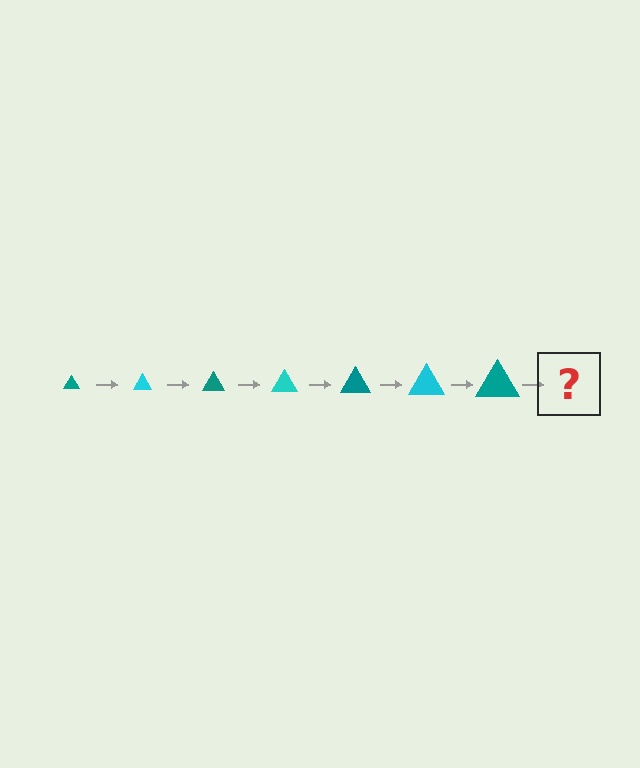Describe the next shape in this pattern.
It should be a cyan triangle, larger than the previous one.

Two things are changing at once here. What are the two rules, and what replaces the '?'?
The two rules are that the triangle grows larger each step and the color cycles through teal and cyan. The '?' should be a cyan triangle, larger than the previous one.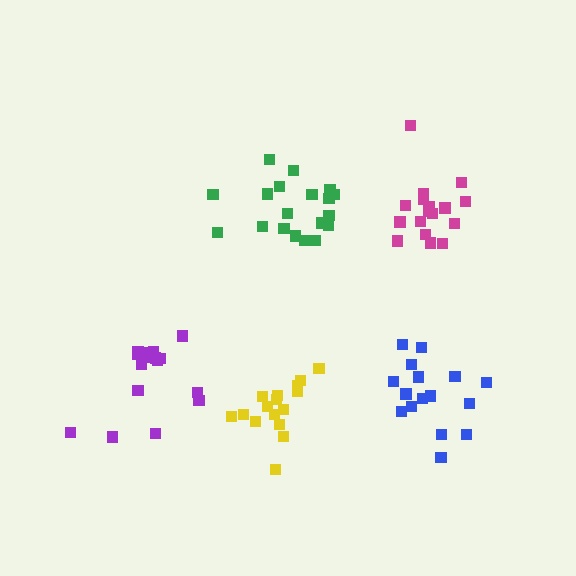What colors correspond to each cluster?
The clusters are colored: blue, magenta, purple, green, yellow.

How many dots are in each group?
Group 1: 16 dots, Group 2: 17 dots, Group 3: 16 dots, Group 4: 19 dots, Group 5: 16 dots (84 total).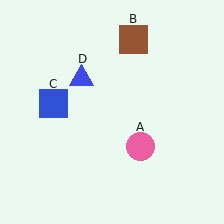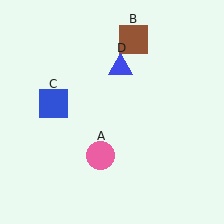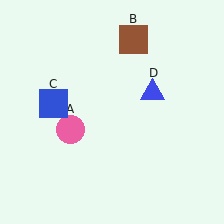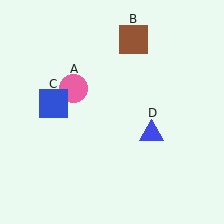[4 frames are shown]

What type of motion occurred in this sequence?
The pink circle (object A), blue triangle (object D) rotated clockwise around the center of the scene.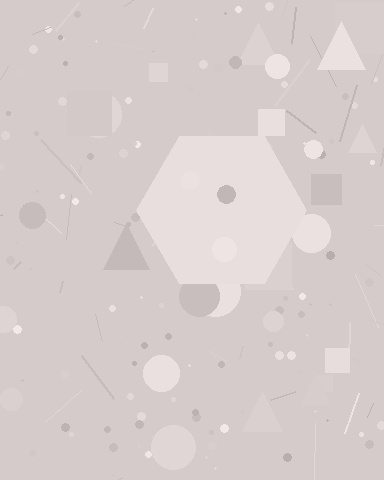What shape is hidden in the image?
A hexagon is hidden in the image.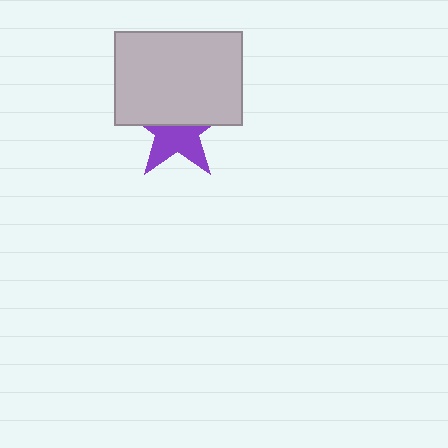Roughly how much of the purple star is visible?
About half of it is visible (roughly 52%).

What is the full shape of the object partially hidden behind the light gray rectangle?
The partially hidden object is a purple star.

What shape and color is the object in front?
The object in front is a light gray rectangle.